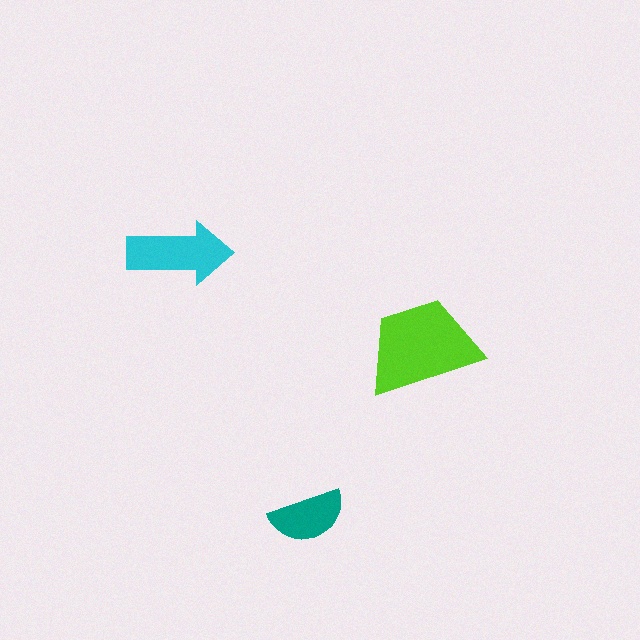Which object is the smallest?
The teal semicircle.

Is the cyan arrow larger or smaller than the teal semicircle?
Larger.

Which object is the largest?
The lime trapezoid.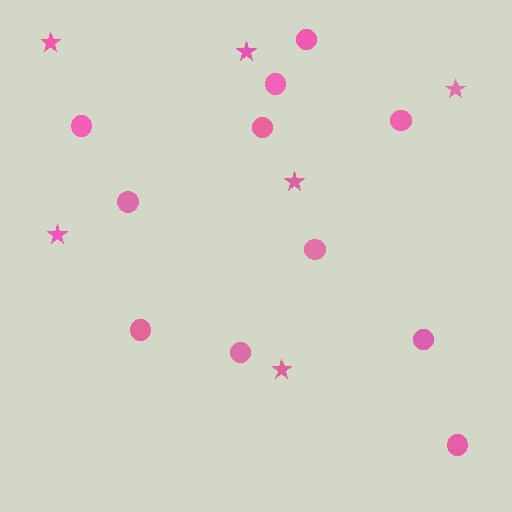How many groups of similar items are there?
There are 2 groups: one group of stars (6) and one group of circles (11).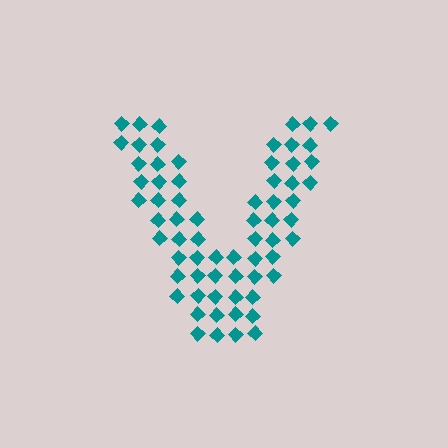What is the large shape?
The large shape is the letter V.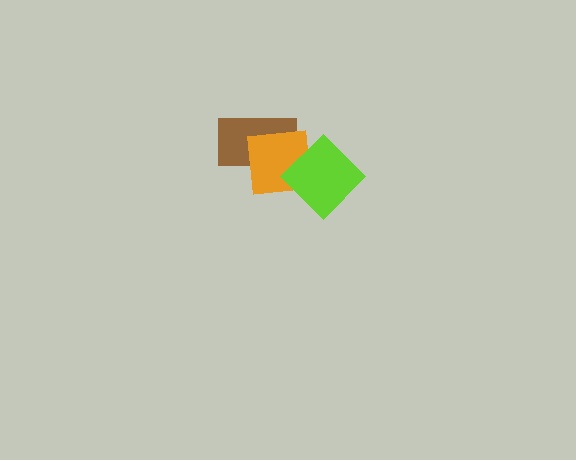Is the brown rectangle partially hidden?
Yes, it is partially covered by another shape.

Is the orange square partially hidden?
Yes, it is partially covered by another shape.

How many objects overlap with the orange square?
2 objects overlap with the orange square.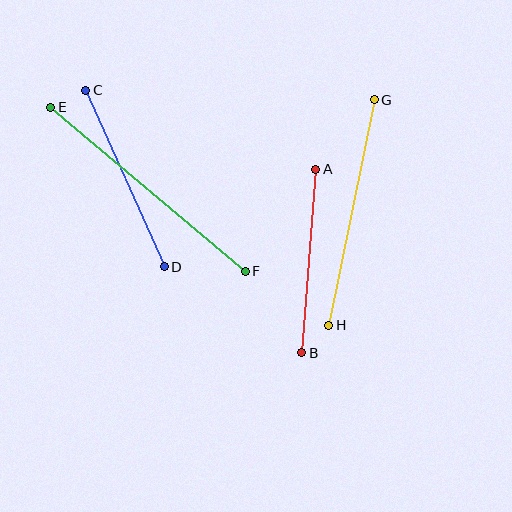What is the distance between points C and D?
The distance is approximately 193 pixels.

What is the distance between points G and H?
The distance is approximately 230 pixels.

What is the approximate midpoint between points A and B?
The midpoint is at approximately (309, 261) pixels.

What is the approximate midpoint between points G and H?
The midpoint is at approximately (352, 212) pixels.